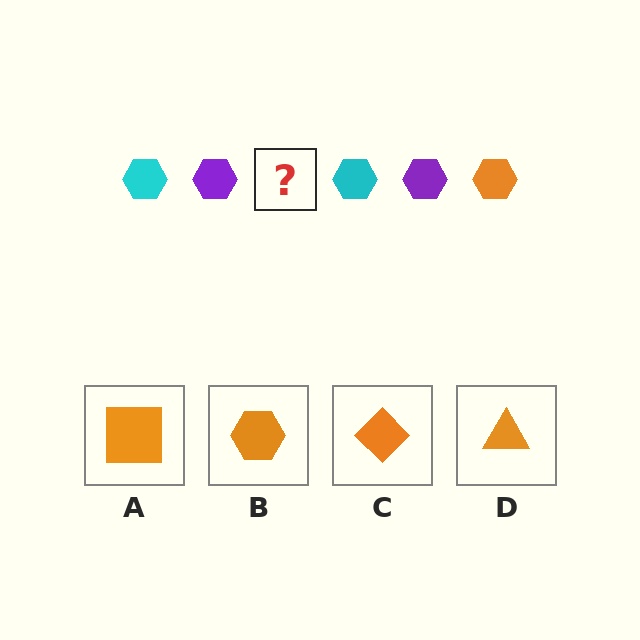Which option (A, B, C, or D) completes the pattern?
B.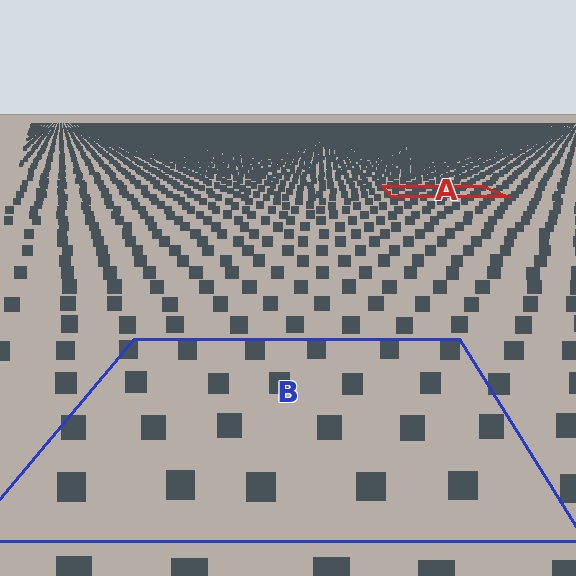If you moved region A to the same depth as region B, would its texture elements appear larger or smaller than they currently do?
They would appear larger. At a closer depth, the same texture elements are projected at a bigger on-screen size.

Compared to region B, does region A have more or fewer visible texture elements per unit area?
Region A has more texture elements per unit area — they are packed more densely because it is farther away.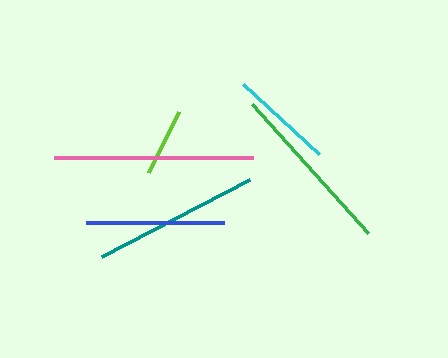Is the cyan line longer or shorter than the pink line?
The pink line is longer than the cyan line.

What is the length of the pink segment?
The pink segment is approximately 199 pixels long.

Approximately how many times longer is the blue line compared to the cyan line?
The blue line is approximately 1.3 times the length of the cyan line.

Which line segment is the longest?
The pink line is the longest at approximately 199 pixels.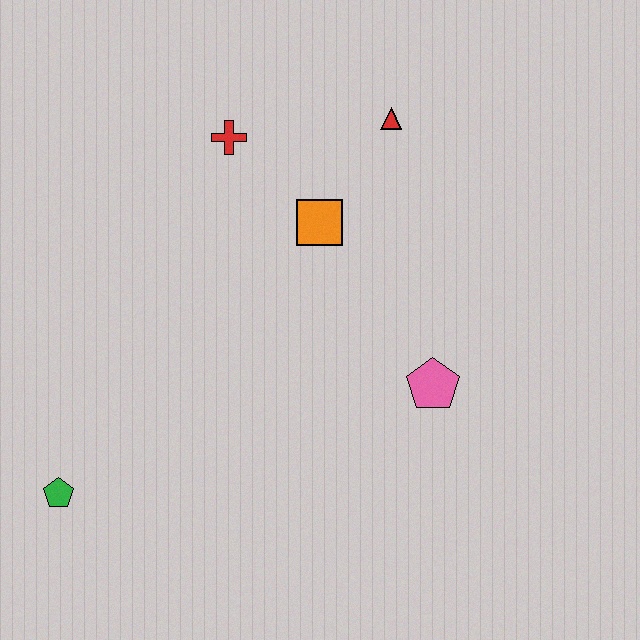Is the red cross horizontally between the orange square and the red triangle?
No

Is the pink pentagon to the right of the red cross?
Yes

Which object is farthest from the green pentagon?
The red triangle is farthest from the green pentagon.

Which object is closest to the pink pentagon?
The orange square is closest to the pink pentagon.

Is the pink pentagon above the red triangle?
No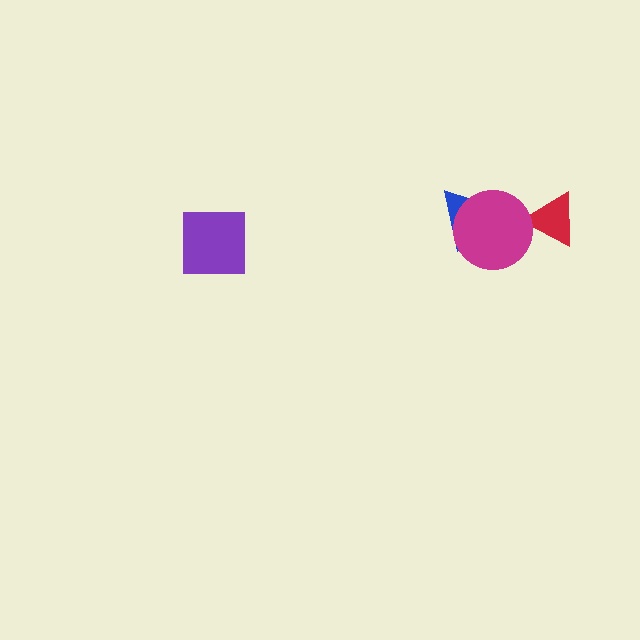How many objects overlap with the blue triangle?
1 object overlaps with the blue triangle.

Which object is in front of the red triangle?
The magenta circle is in front of the red triangle.